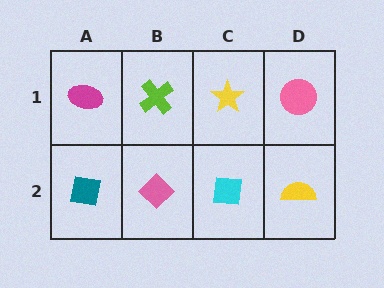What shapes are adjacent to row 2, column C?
A yellow star (row 1, column C), a pink diamond (row 2, column B), a yellow semicircle (row 2, column D).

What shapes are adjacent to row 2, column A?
A magenta ellipse (row 1, column A), a pink diamond (row 2, column B).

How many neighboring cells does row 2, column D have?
2.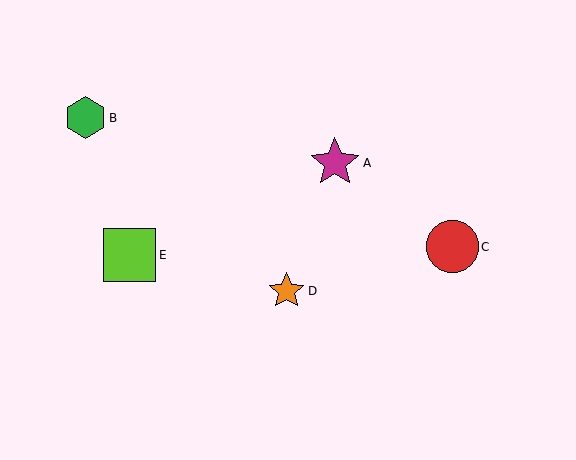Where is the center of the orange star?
The center of the orange star is at (287, 291).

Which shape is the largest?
The lime square (labeled E) is the largest.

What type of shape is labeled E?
Shape E is a lime square.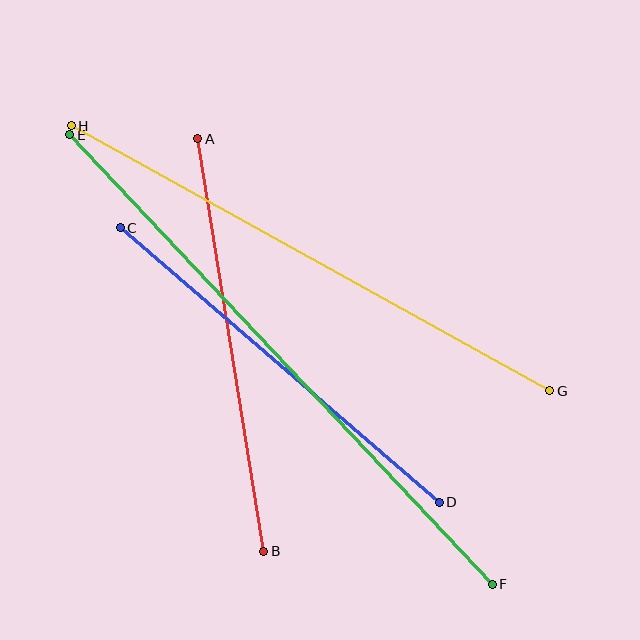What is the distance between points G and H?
The distance is approximately 547 pixels.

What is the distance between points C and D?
The distance is approximately 421 pixels.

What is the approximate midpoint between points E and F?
The midpoint is at approximately (281, 360) pixels.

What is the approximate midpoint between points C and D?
The midpoint is at approximately (280, 365) pixels.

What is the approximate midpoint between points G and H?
The midpoint is at approximately (311, 258) pixels.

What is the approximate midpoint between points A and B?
The midpoint is at approximately (231, 345) pixels.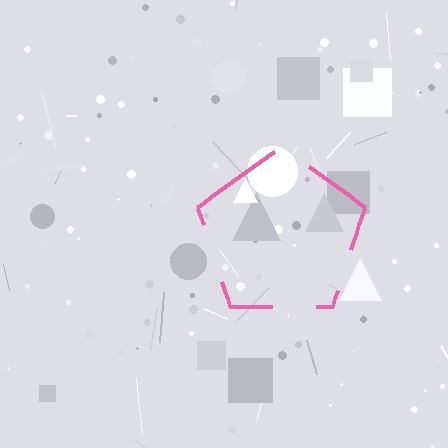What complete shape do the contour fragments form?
The contour fragments form a pentagon.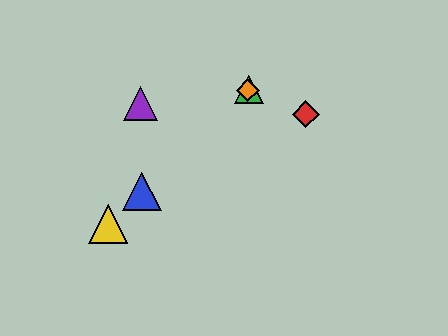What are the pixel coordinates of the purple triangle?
The purple triangle is at (140, 104).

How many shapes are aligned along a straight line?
4 shapes (the blue triangle, the green triangle, the yellow triangle, the orange diamond) are aligned along a straight line.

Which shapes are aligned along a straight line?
The blue triangle, the green triangle, the yellow triangle, the orange diamond are aligned along a straight line.